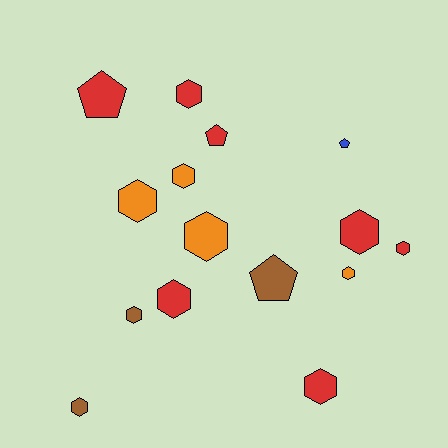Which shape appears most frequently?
Hexagon, with 11 objects.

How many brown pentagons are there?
There is 1 brown pentagon.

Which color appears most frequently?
Red, with 7 objects.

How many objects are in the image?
There are 15 objects.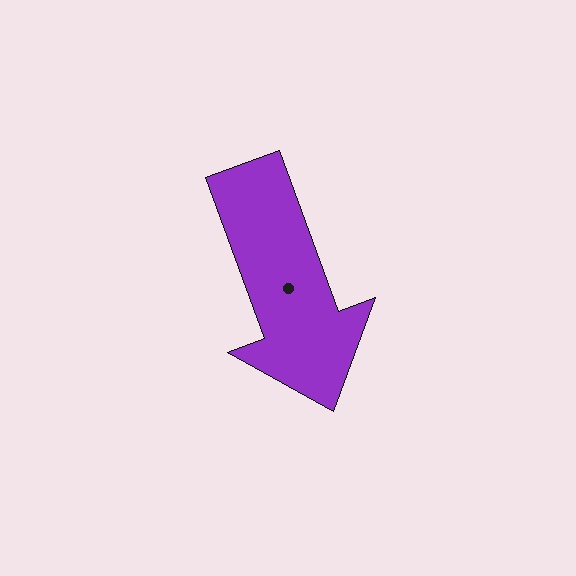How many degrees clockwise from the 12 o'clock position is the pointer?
Approximately 160 degrees.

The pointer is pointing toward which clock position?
Roughly 5 o'clock.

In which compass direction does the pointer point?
South.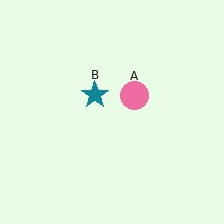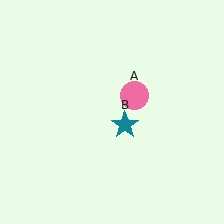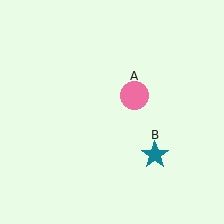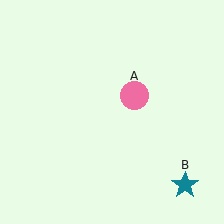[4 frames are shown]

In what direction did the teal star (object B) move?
The teal star (object B) moved down and to the right.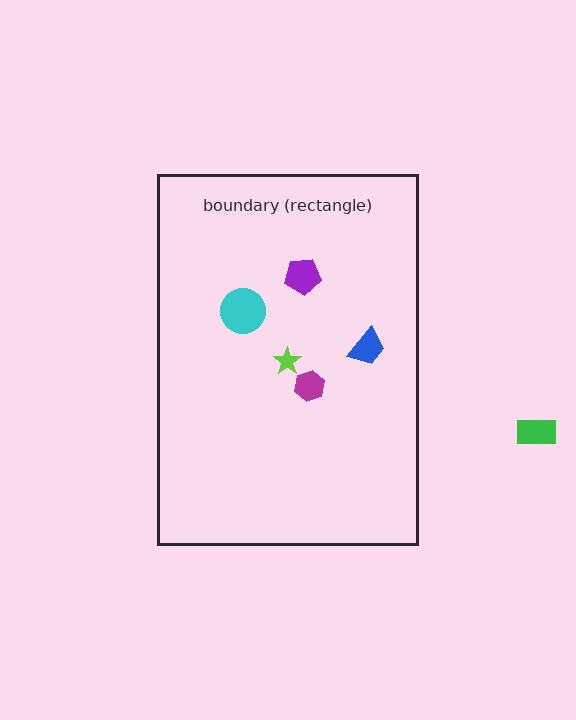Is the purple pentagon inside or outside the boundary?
Inside.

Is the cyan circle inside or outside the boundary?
Inside.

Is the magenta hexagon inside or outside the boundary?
Inside.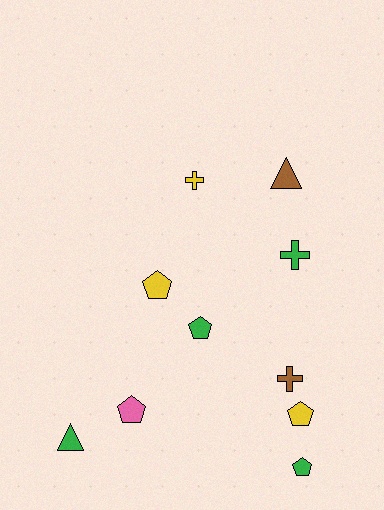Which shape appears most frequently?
Pentagon, with 5 objects.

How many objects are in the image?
There are 10 objects.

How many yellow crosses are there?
There is 1 yellow cross.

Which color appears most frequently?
Green, with 4 objects.